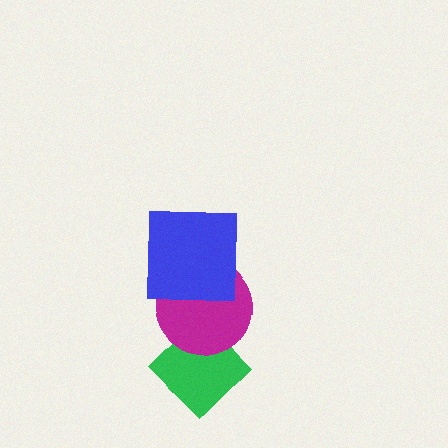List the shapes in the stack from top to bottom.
From top to bottom: the blue square, the magenta circle, the green diamond.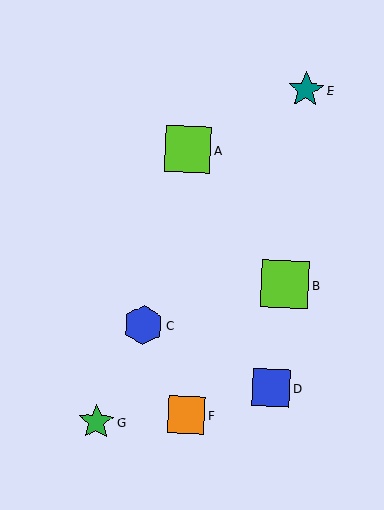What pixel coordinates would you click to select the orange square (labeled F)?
Click at (186, 415) to select the orange square F.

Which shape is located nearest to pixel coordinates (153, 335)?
The blue hexagon (labeled C) at (143, 325) is nearest to that location.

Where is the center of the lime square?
The center of the lime square is at (285, 284).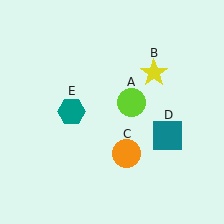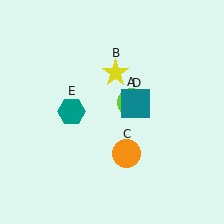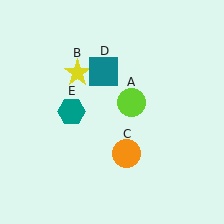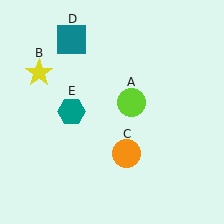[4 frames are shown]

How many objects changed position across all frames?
2 objects changed position: yellow star (object B), teal square (object D).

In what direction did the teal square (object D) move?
The teal square (object D) moved up and to the left.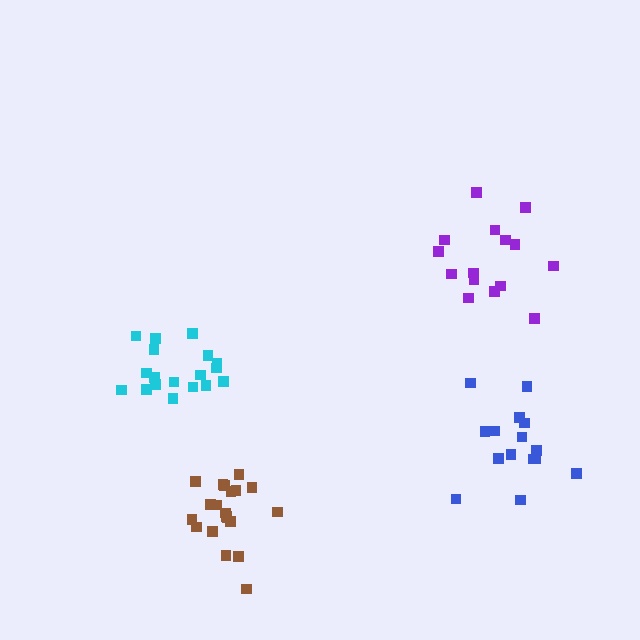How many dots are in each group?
Group 1: 18 dots, Group 2: 20 dots, Group 3: 16 dots, Group 4: 15 dots (69 total).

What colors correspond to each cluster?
The clusters are colored: cyan, brown, blue, purple.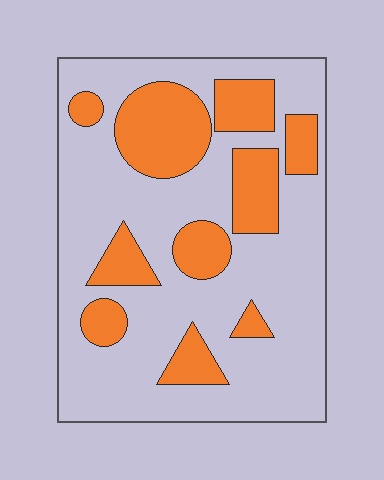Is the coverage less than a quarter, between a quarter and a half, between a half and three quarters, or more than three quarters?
Between a quarter and a half.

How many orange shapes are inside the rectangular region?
10.